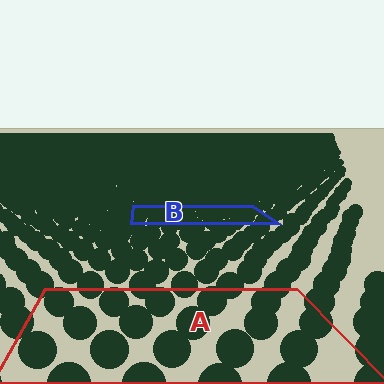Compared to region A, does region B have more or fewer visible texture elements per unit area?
Region B has more texture elements per unit area — they are packed more densely because it is farther away.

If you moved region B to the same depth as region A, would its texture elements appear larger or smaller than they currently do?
They would appear larger. At a closer depth, the same texture elements are projected at a bigger on-screen size.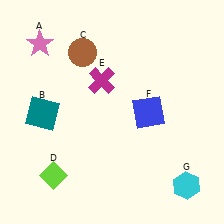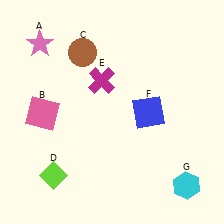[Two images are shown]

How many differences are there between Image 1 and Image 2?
There is 1 difference between the two images.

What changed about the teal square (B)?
In Image 1, B is teal. In Image 2, it changed to pink.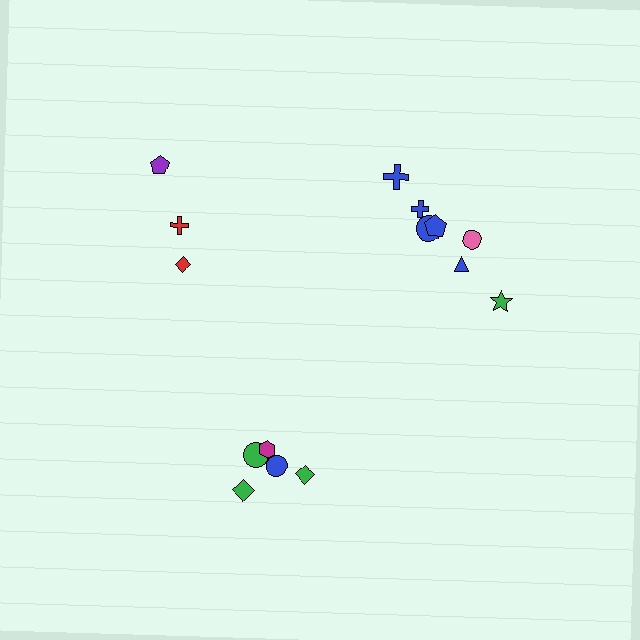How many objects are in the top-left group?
There are 3 objects.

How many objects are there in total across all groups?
There are 15 objects.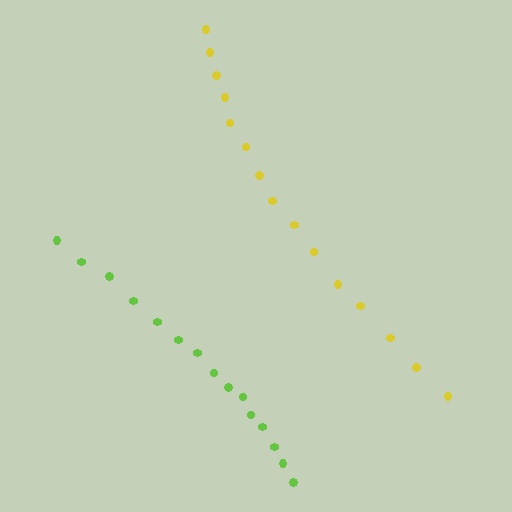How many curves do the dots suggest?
There are 2 distinct paths.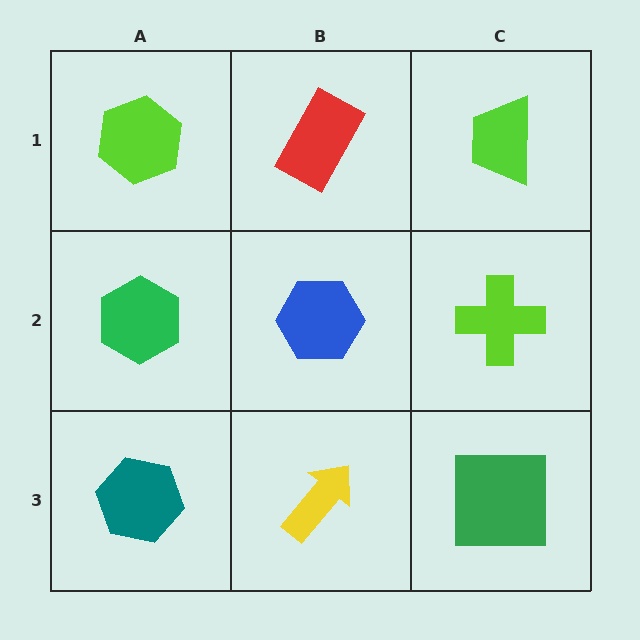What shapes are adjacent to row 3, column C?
A lime cross (row 2, column C), a yellow arrow (row 3, column B).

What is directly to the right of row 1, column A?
A red rectangle.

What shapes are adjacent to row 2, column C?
A lime trapezoid (row 1, column C), a green square (row 3, column C), a blue hexagon (row 2, column B).